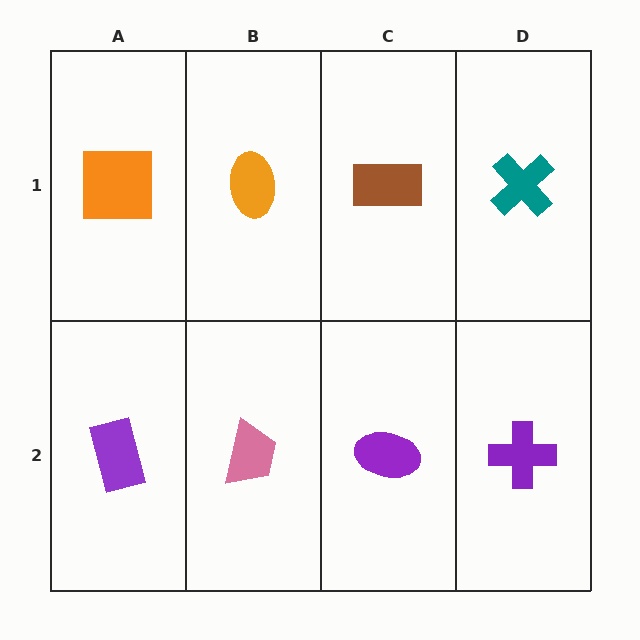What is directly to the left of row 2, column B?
A purple rectangle.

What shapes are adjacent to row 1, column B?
A pink trapezoid (row 2, column B), an orange square (row 1, column A), a brown rectangle (row 1, column C).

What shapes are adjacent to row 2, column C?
A brown rectangle (row 1, column C), a pink trapezoid (row 2, column B), a purple cross (row 2, column D).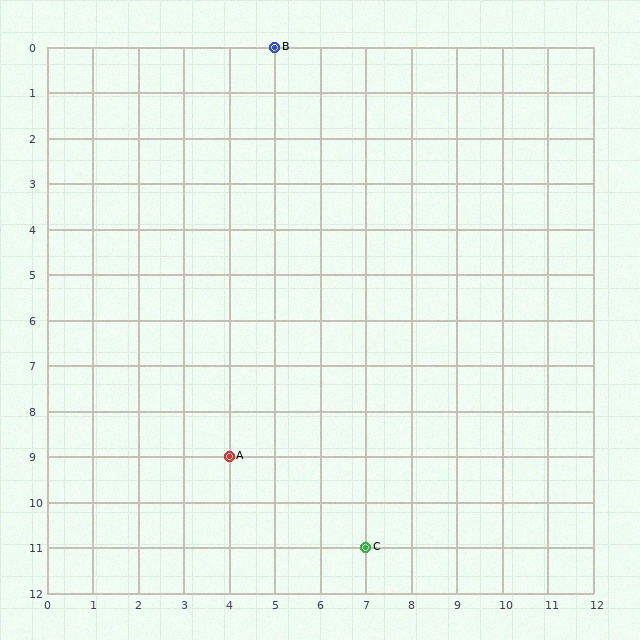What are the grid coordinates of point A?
Point A is at grid coordinates (4, 9).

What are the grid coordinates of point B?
Point B is at grid coordinates (5, 0).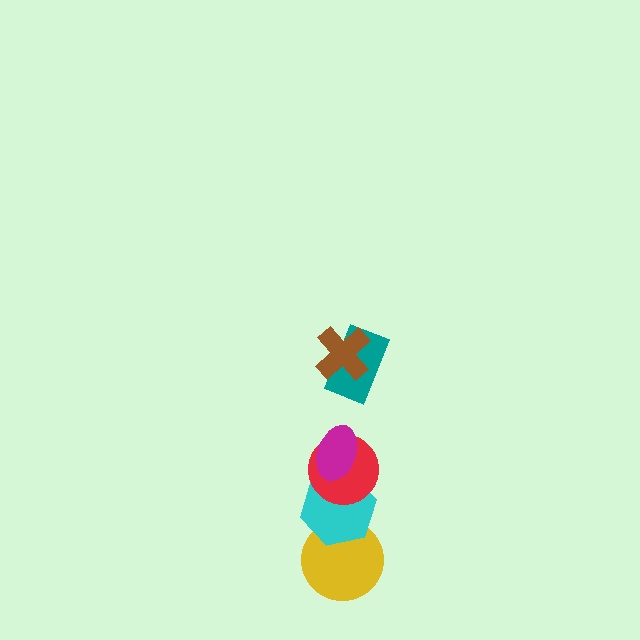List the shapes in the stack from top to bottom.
From top to bottom: the brown cross, the teal rectangle, the magenta ellipse, the red circle, the cyan hexagon, the yellow circle.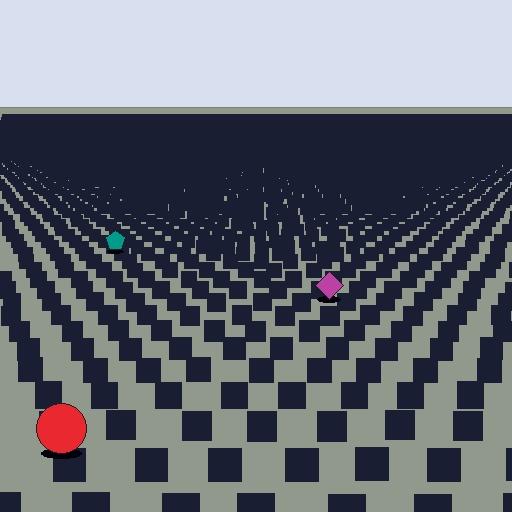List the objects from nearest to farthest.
From nearest to farthest: the red circle, the magenta diamond, the teal pentagon.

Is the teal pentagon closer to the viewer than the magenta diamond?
No. The magenta diamond is closer — you can tell from the texture gradient: the ground texture is coarser near it.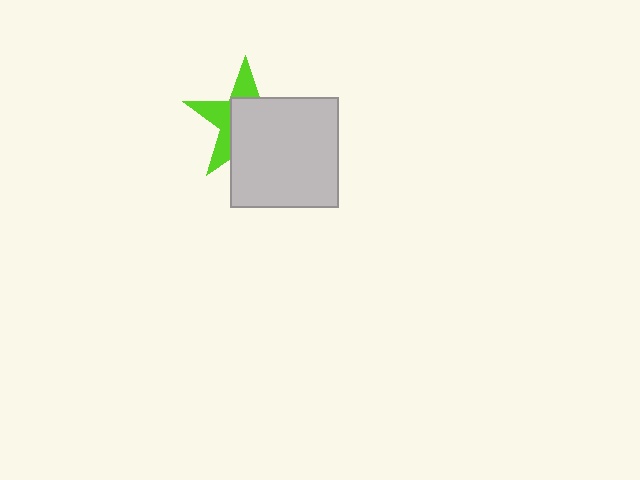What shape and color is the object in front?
The object in front is a light gray rectangle.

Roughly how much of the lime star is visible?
A small part of it is visible (roughly 39%).